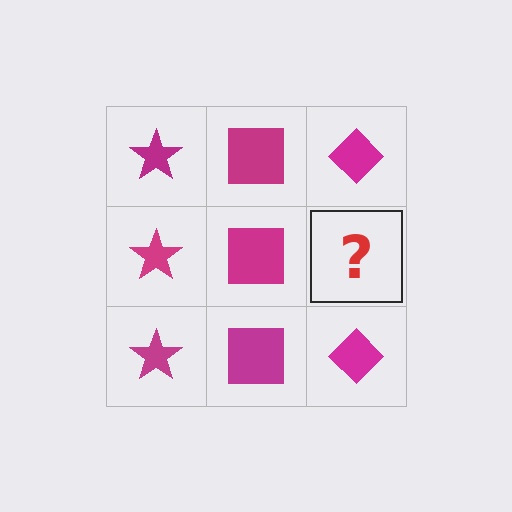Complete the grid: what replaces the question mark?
The question mark should be replaced with a magenta diamond.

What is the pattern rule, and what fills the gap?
The rule is that each column has a consistent shape. The gap should be filled with a magenta diamond.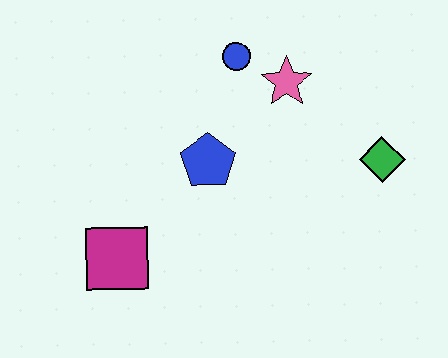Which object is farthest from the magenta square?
The green diamond is farthest from the magenta square.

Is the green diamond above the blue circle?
No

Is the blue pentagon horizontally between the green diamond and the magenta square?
Yes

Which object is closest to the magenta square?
The blue pentagon is closest to the magenta square.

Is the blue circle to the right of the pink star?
No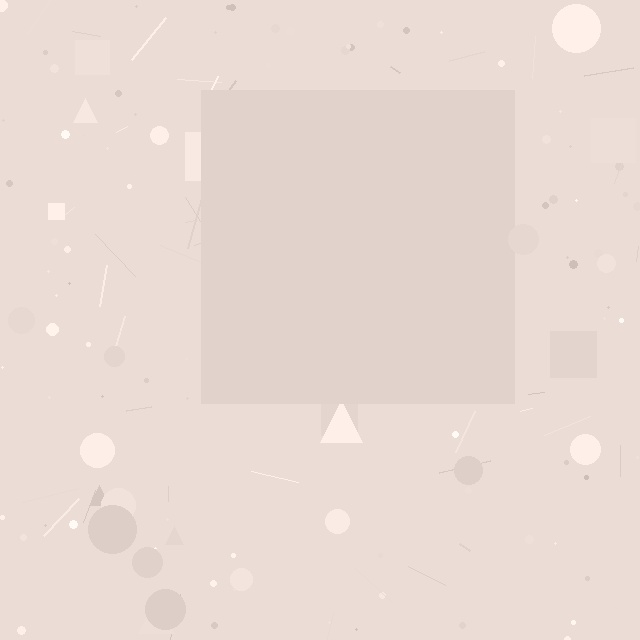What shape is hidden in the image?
A square is hidden in the image.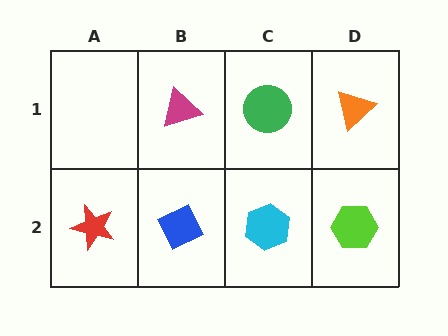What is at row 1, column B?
A magenta triangle.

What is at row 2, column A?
A red star.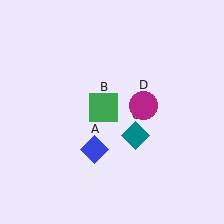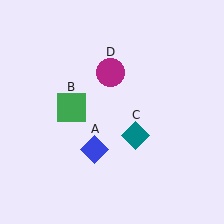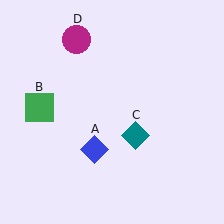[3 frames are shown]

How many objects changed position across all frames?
2 objects changed position: green square (object B), magenta circle (object D).